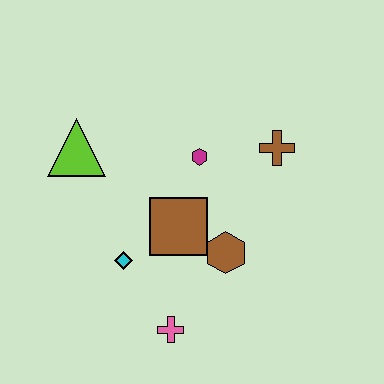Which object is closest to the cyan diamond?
The brown square is closest to the cyan diamond.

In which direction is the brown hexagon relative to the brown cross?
The brown hexagon is below the brown cross.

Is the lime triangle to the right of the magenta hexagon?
No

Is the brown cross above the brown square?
Yes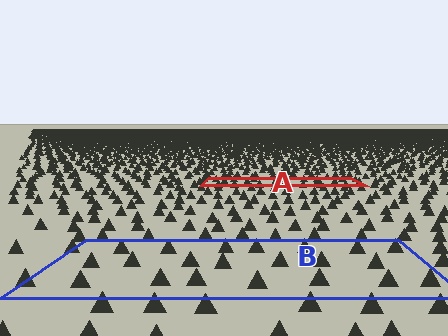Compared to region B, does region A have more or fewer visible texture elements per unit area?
Region A has more texture elements per unit area — they are packed more densely because it is farther away.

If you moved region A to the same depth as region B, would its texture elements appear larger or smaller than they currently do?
They would appear larger. At a closer depth, the same texture elements are projected at a bigger on-screen size.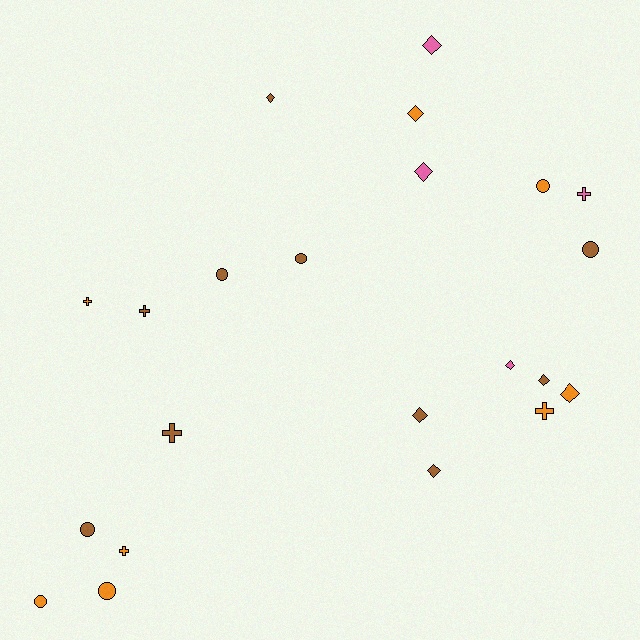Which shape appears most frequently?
Diamond, with 9 objects.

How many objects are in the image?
There are 22 objects.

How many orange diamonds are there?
There are 2 orange diamonds.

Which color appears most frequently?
Brown, with 10 objects.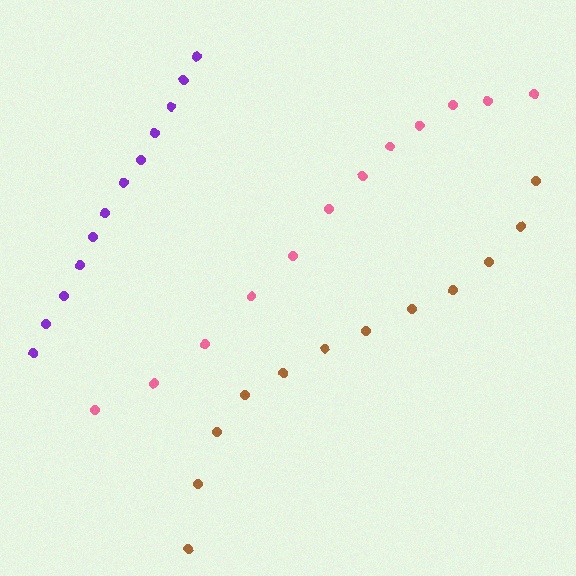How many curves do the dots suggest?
There are 3 distinct paths.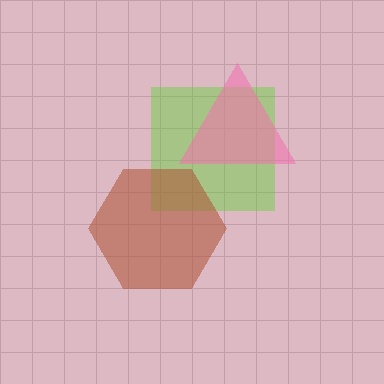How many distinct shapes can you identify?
There are 3 distinct shapes: a lime square, a brown hexagon, a pink triangle.